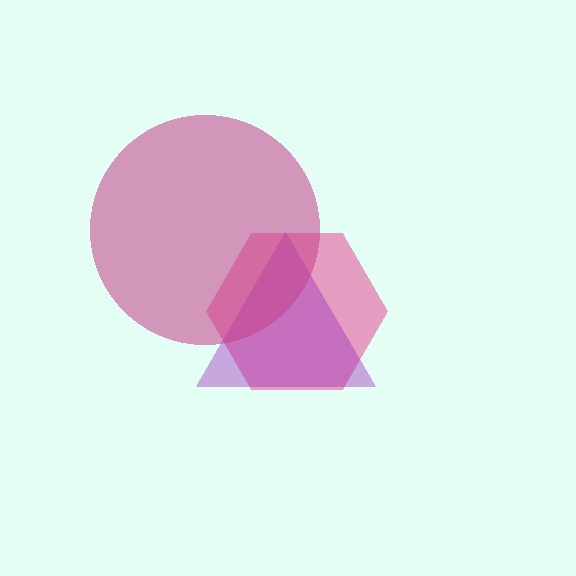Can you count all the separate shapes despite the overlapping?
Yes, there are 3 separate shapes.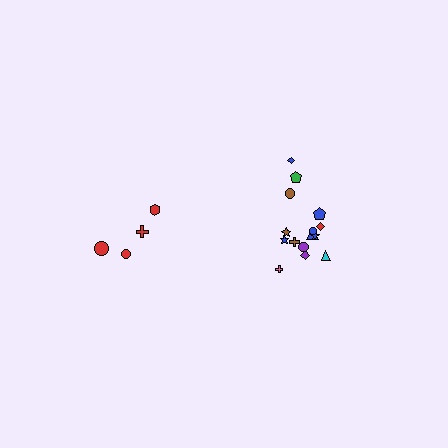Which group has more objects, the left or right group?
The right group.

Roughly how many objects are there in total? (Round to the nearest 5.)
Roughly 20 objects in total.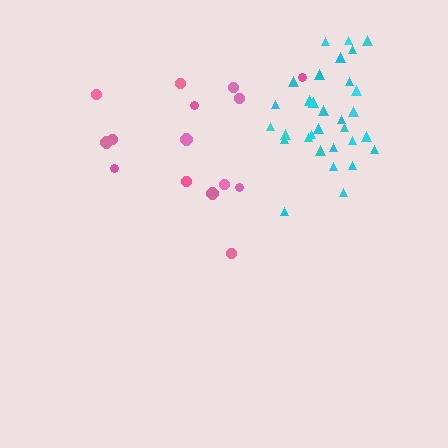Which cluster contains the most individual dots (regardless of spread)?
Cyan (32).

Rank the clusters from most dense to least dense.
cyan, pink.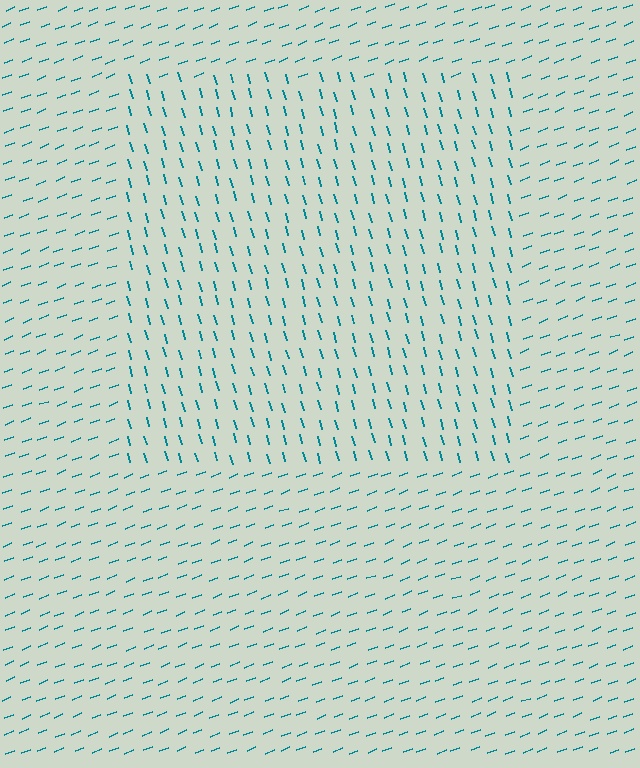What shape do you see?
I see a rectangle.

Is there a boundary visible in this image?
Yes, there is a texture boundary formed by a change in line orientation.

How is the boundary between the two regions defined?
The boundary is defined purely by a change in line orientation (approximately 84 degrees difference). All lines are the same color and thickness.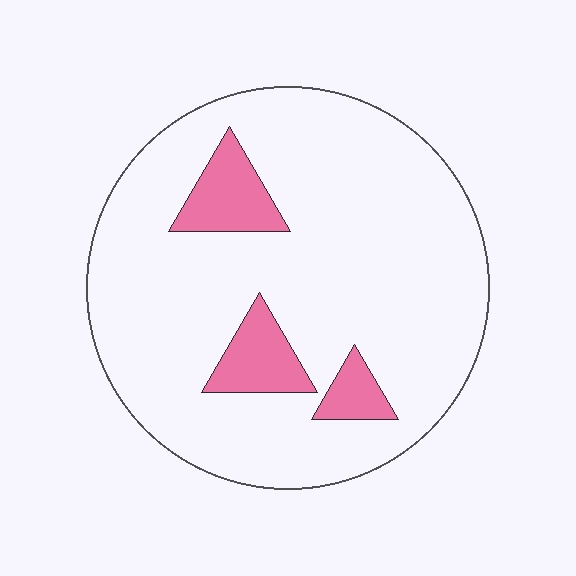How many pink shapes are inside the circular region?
3.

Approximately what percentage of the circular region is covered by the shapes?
Approximately 10%.